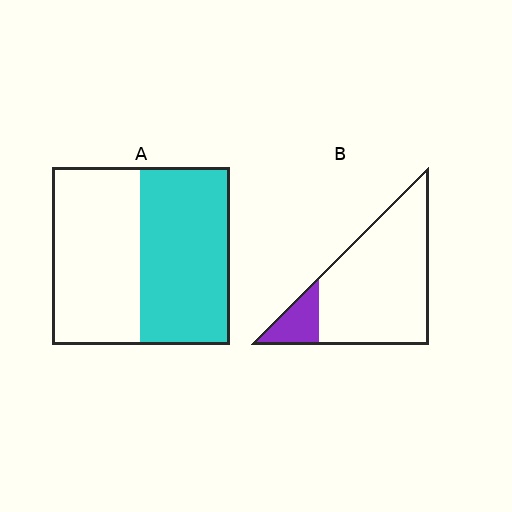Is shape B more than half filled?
No.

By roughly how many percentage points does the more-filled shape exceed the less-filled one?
By roughly 35 percentage points (A over B).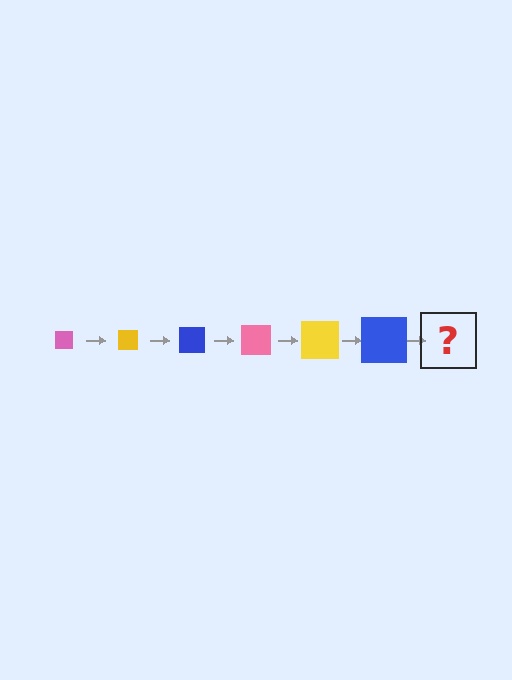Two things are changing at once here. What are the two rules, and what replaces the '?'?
The two rules are that the square grows larger each step and the color cycles through pink, yellow, and blue. The '?' should be a pink square, larger than the previous one.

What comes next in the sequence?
The next element should be a pink square, larger than the previous one.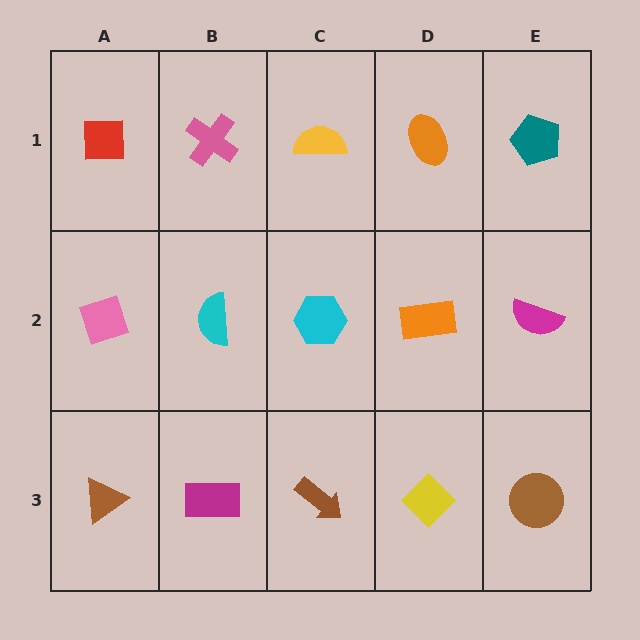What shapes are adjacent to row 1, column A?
A pink diamond (row 2, column A), a pink cross (row 1, column B).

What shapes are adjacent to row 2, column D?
An orange ellipse (row 1, column D), a yellow diamond (row 3, column D), a cyan hexagon (row 2, column C), a magenta semicircle (row 2, column E).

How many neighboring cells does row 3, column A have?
2.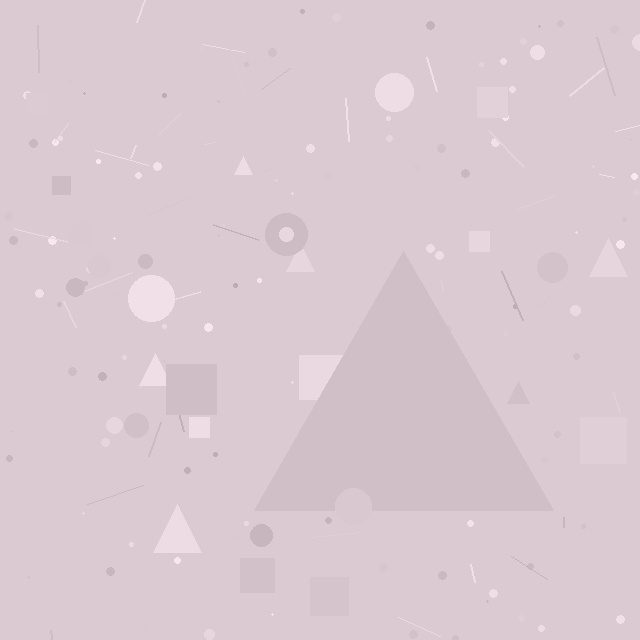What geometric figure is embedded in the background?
A triangle is embedded in the background.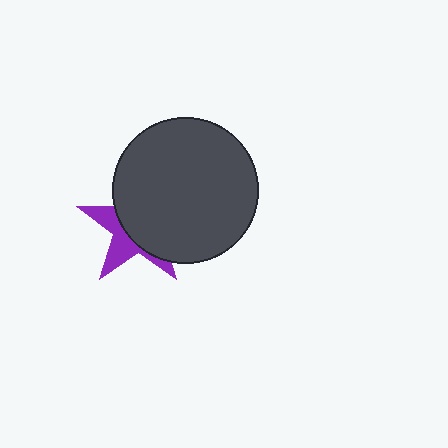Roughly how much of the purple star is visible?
A small part of it is visible (roughly 37%).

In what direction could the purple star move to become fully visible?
The purple star could move toward the lower-left. That would shift it out from behind the dark gray circle entirely.